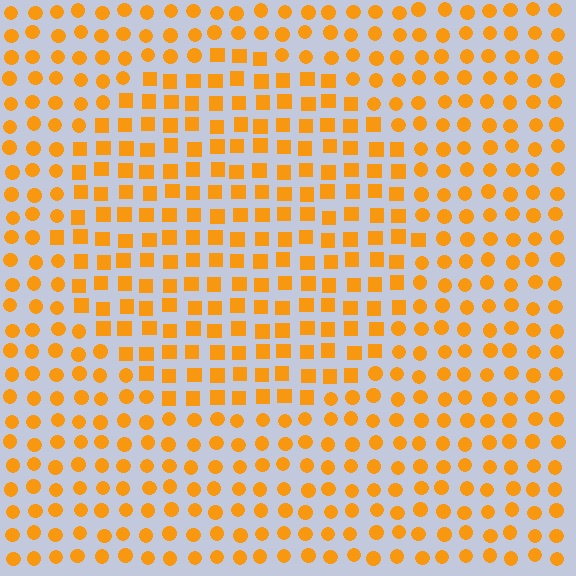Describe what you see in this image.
The image is filled with small orange elements arranged in a uniform grid. A circle-shaped region contains squares, while the surrounding area contains circles. The boundary is defined purely by the change in element shape.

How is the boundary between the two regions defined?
The boundary is defined by a change in element shape: squares inside vs. circles outside. All elements share the same color and spacing.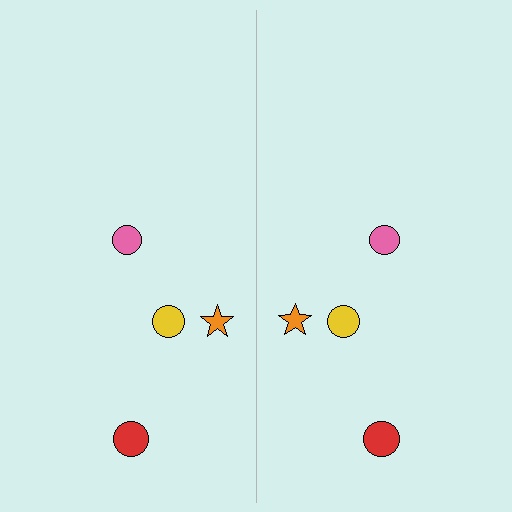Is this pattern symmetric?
Yes, this pattern has bilateral (reflection) symmetry.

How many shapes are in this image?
There are 8 shapes in this image.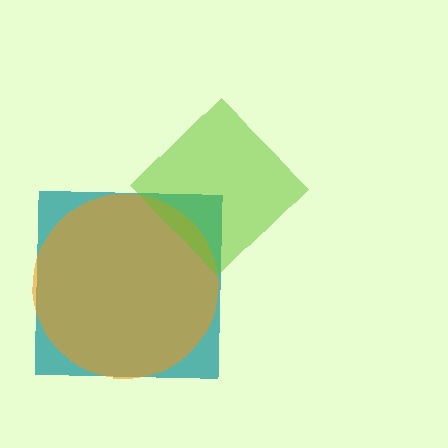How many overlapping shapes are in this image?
There are 3 overlapping shapes in the image.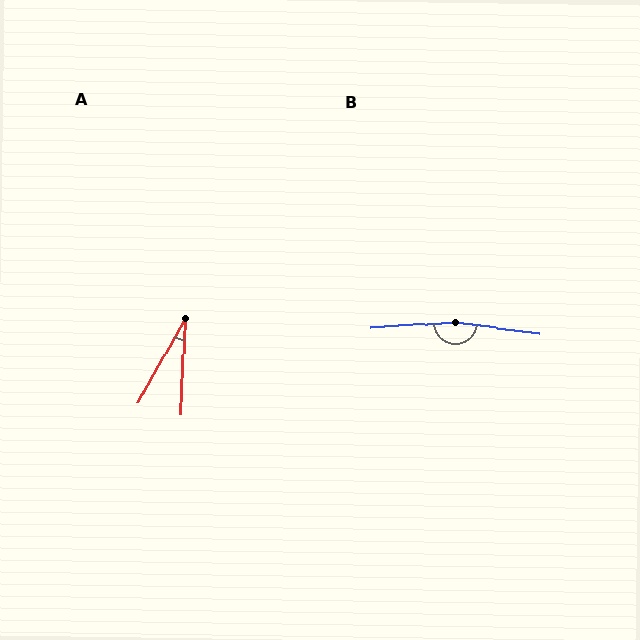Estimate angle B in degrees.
Approximately 168 degrees.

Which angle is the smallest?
A, at approximately 26 degrees.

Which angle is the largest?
B, at approximately 168 degrees.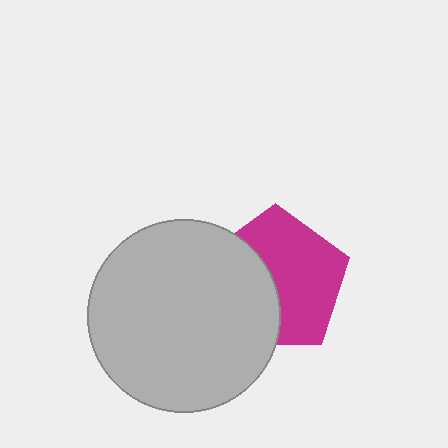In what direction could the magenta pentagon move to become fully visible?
The magenta pentagon could move right. That would shift it out from behind the light gray circle entirely.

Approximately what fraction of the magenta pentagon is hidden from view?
Roughly 42% of the magenta pentagon is hidden behind the light gray circle.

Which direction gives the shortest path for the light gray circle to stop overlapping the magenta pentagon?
Moving left gives the shortest separation.